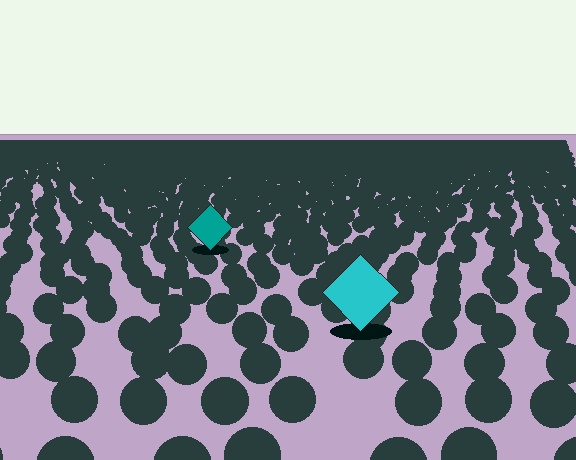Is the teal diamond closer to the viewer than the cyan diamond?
No. The cyan diamond is closer — you can tell from the texture gradient: the ground texture is coarser near it.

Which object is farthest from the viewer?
The teal diamond is farthest from the viewer. It appears smaller and the ground texture around it is denser.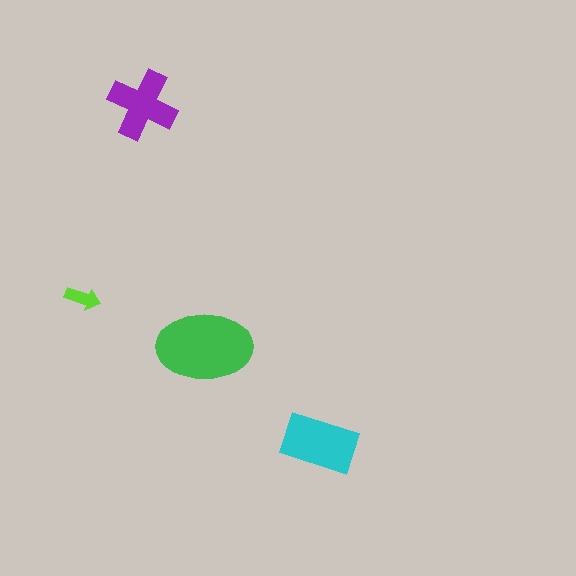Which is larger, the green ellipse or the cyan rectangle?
The green ellipse.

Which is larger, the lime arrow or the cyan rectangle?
The cyan rectangle.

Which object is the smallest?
The lime arrow.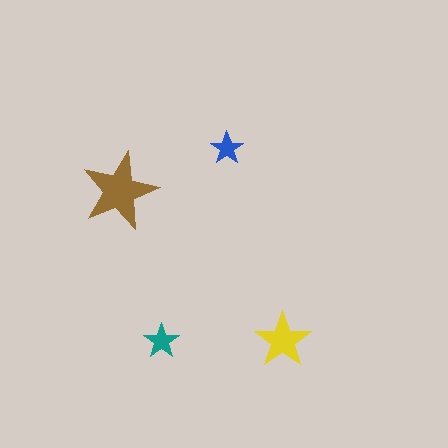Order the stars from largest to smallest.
the brown one, the yellow one, the teal one, the blue one.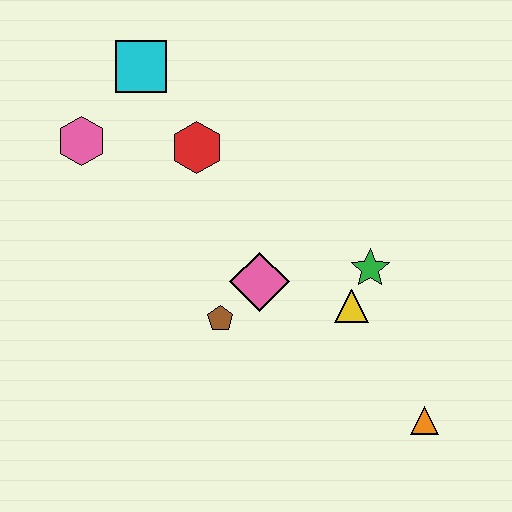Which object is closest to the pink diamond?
The brown pentagon is closest to the pink diamond.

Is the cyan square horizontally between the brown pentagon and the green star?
No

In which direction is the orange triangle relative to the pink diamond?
The orange triangle is to the right of the pink diamond.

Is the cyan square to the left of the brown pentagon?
Yes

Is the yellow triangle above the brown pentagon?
Yes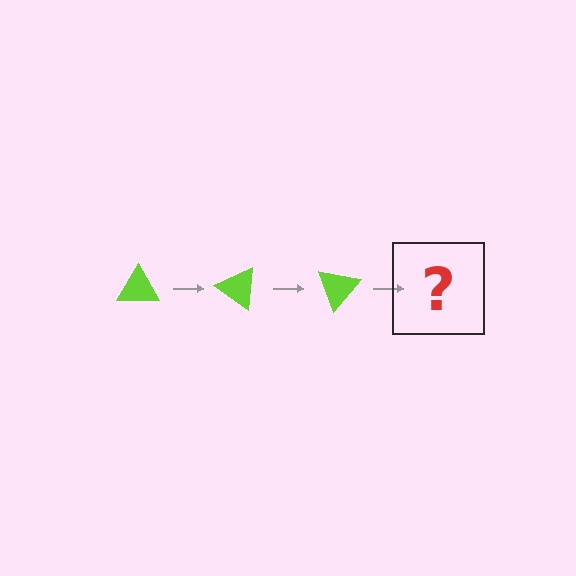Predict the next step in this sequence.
The next step is a lime triangle rotated 105 degrees.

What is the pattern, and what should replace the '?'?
The pattern is that the triangle rotates 35 degrees each step. The '?' should be a lime triangle rotated 105 degrees.